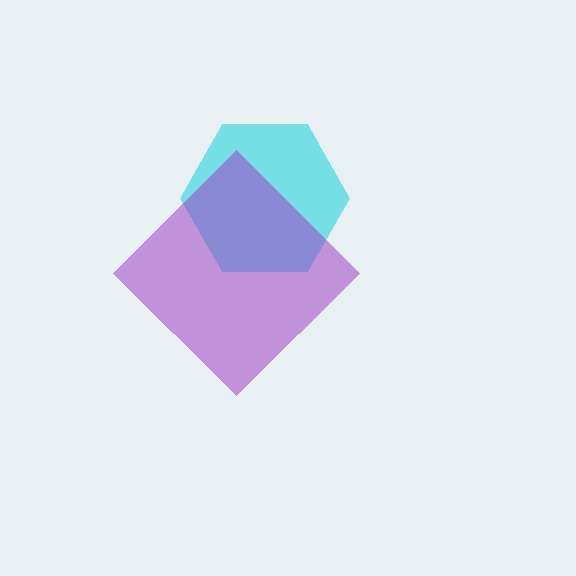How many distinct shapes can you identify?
There are 2 distinct shapes: a cyan hexagon, a purple diamond.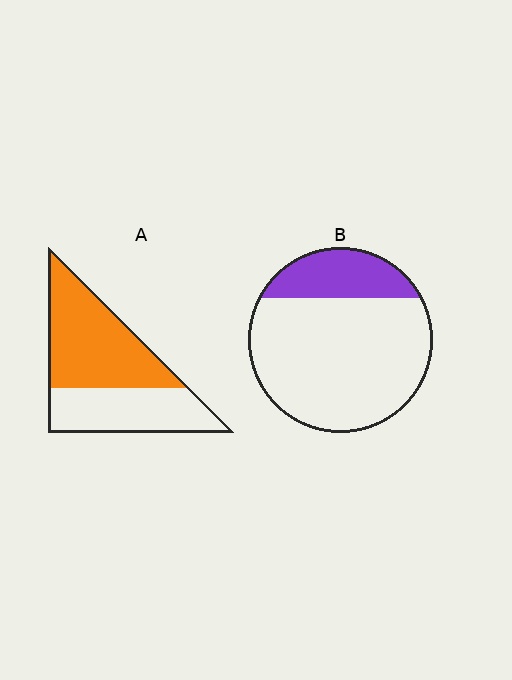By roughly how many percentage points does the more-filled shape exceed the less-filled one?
By roughly 35 percentage points (A over B).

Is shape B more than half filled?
No.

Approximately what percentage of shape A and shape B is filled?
A is approximately 60% and B is approximately 20%.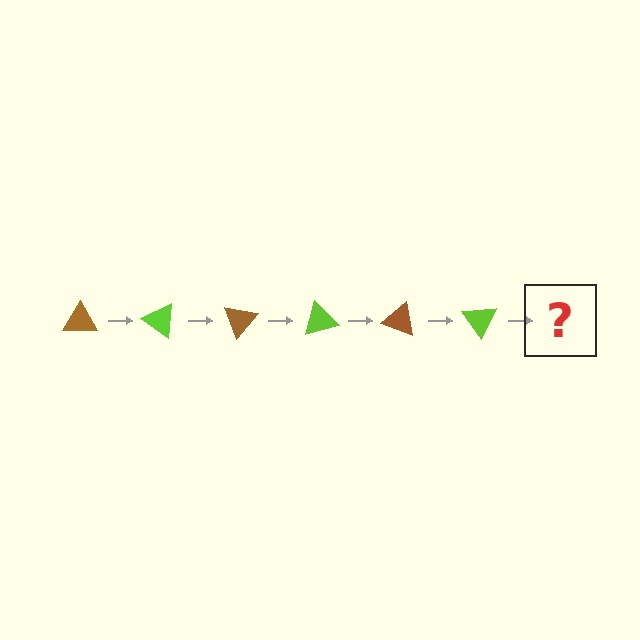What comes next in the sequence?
The next element should be a brown triangle, rotated 210 degrees from the start.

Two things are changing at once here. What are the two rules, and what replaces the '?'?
The two rules are that it rotates 35 degrees each step and the color cycles through brown and lime. The '?' should be a brown triangle, rotated 210 degrees from the start.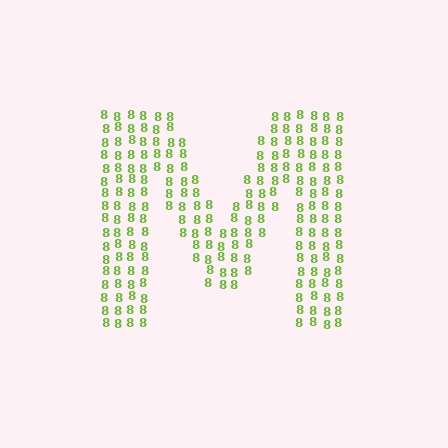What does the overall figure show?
The overall figure shows the letter M.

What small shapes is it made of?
It is made of small digit 8's.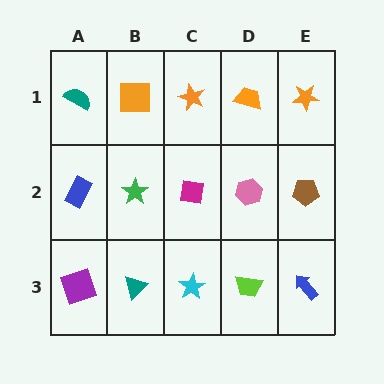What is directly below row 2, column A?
A purple square.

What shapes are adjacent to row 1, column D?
A pink hexagon (row 2, column D), an orange star (row 1, column C), an orange star (row 1, column E).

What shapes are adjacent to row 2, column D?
An orange trapezoid (row 1, column D), a lime trapezoid (row 3, column D), a magenta square (row 2, column C), a brown pentagon (row 2, column E).